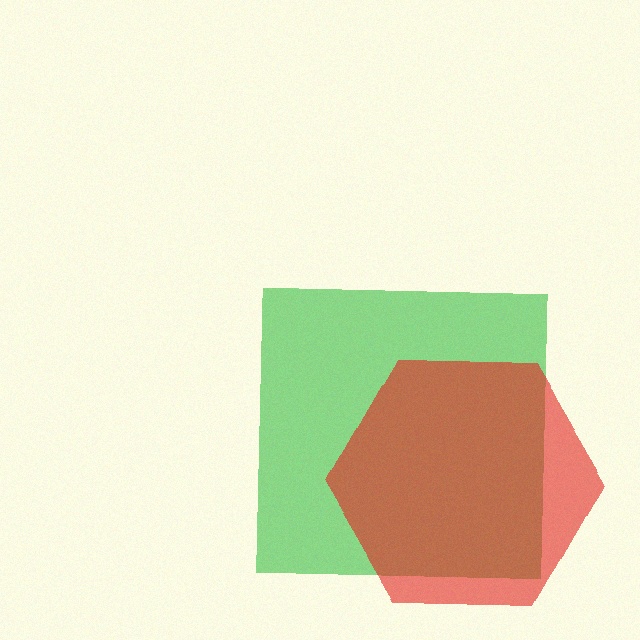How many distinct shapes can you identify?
There are 2 distinct shapes: a green square, a red hexagon.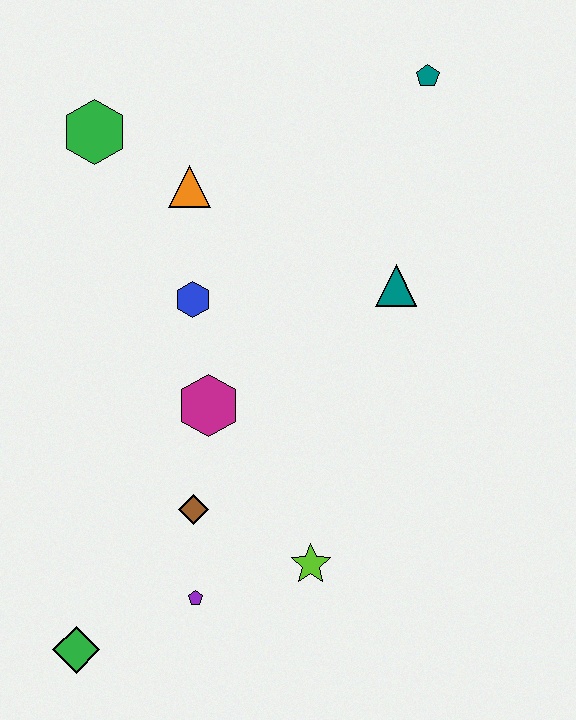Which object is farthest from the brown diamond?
The teal pentagon is farthest from the brown diamond.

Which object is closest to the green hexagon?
The orange triangle is closest to the green hexagon.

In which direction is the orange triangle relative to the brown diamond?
The orange triangle is above the brown diamond.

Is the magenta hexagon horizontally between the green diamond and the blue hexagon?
No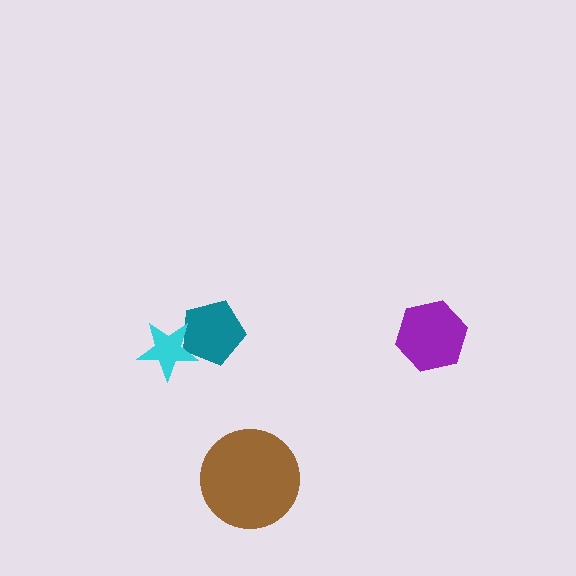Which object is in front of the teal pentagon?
The cyan star is in front of the teal pentagon.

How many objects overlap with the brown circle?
0 objects overlap with the brown circle.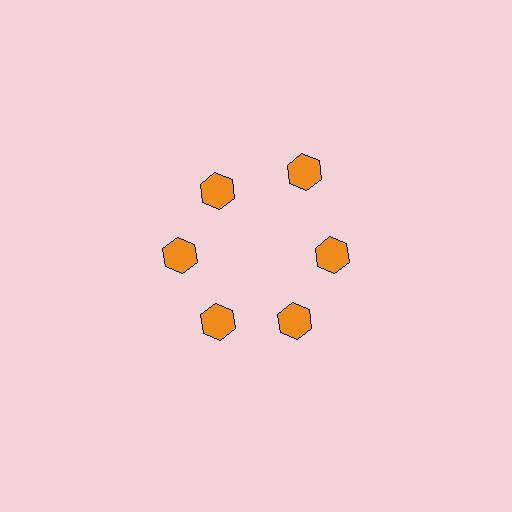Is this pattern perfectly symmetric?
No. The 6 orange hexagons are arranged in a ring, but one element near the 1 o'clock position is pushed outward from the center, breaking the 6-fold rotational symmetry.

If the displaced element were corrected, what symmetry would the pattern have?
It would have 6-fold rotational symmetry — the pattern would map onto itself every 60 degrees.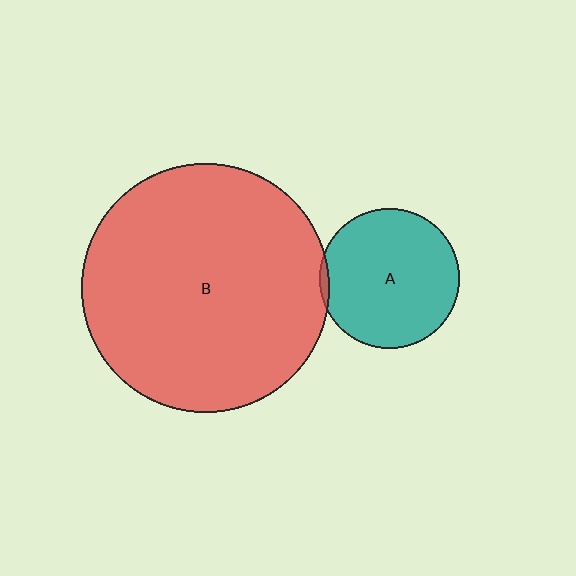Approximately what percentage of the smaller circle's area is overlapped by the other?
Approximately 5%.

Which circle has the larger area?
Circle B (red).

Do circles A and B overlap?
Yes.